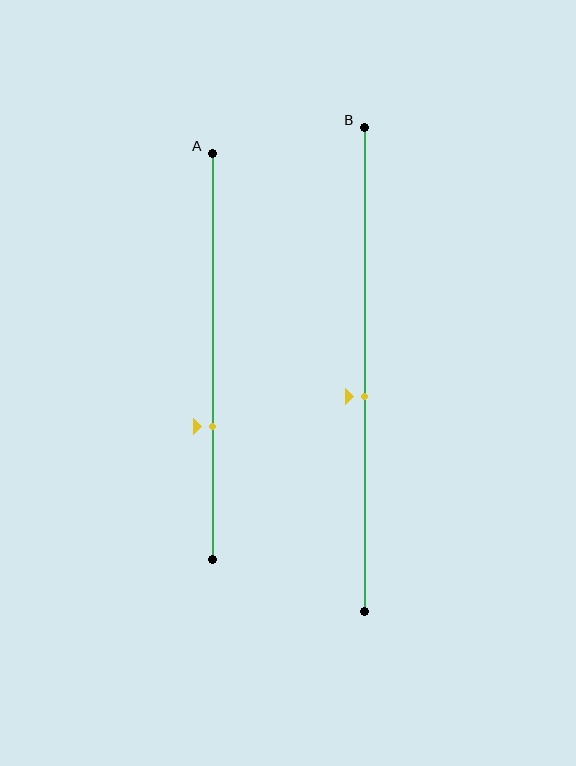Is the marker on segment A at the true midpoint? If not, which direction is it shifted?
No, the marker on segment A is shifted downward by about 17% of the segment length.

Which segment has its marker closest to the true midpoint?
Segment B has its marker closest to the true midpoint.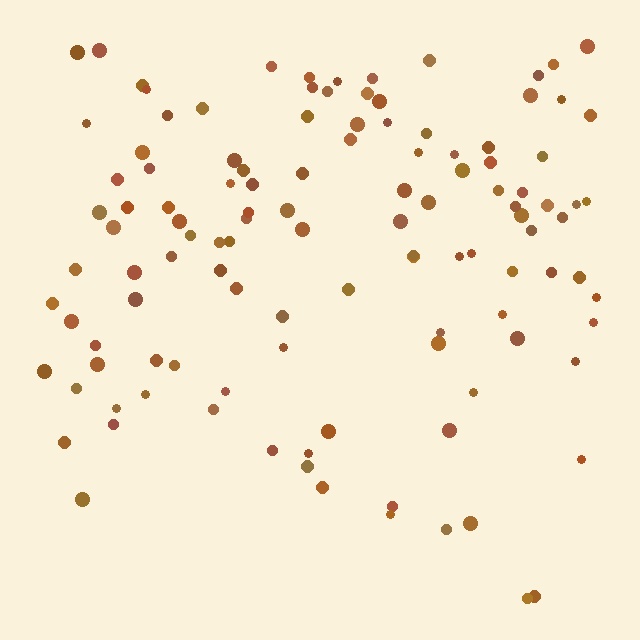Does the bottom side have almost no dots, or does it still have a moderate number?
Still a moderate number, just noticeably fewer than the top.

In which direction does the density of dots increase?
From bottom to top, with the top side densest.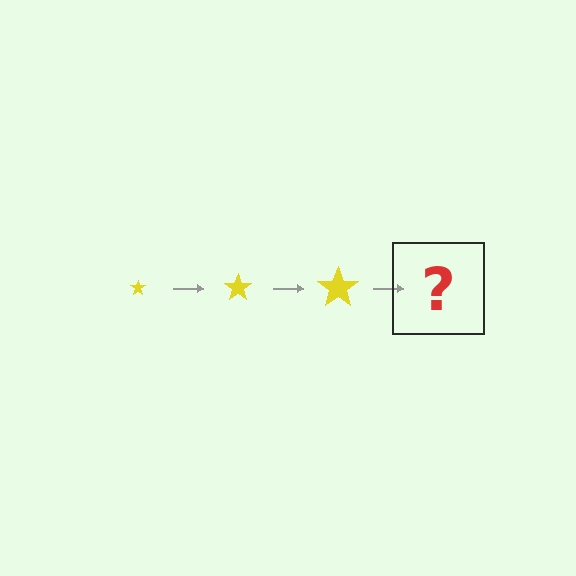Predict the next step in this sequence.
The next step is a yellow star, larger than the previous one.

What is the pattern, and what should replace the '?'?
The pattern is that the star gets progressively larger each step. The '?' should be a yellow star, larger than the previous one.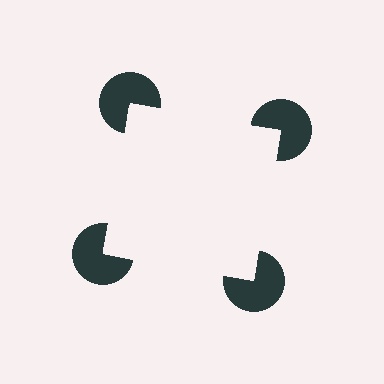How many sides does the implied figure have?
4 sides.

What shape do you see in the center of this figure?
An illusory square — its edges are inferred from the aligned wedge cuts in the pac-man discs, not physically drawn.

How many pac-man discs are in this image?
There are 4 — one at each vertex of the illusory square.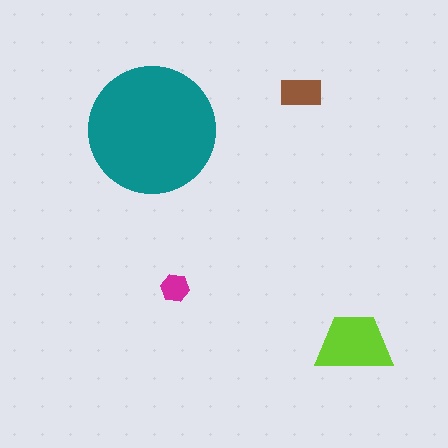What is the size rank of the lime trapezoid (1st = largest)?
2nd.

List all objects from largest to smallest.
The teal circle, the lime trapezoid, the brown rectangle, the magenta hexagon.